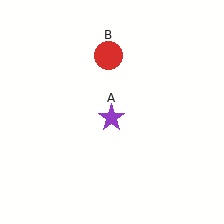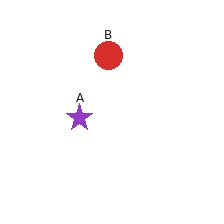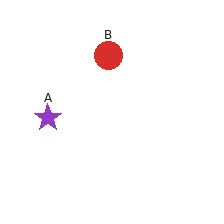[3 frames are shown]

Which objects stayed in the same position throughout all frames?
Red circle (object B) remained stationary.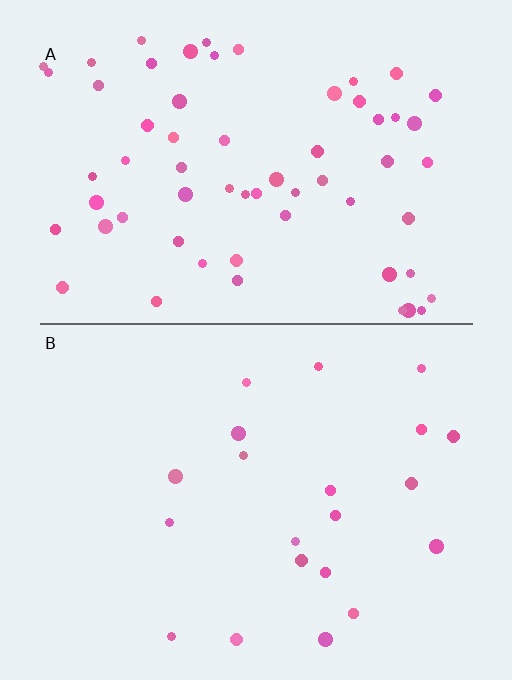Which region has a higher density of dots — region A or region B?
A (the top).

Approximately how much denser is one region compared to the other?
Approximately 3.0× — region A over region B.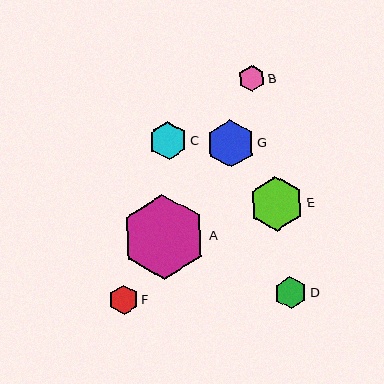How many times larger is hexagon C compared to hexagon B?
Hexagon C is approximately 1.5 times the size of hexagon B.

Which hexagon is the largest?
Hexagon A is the largest with a size of approximately 85 pixels.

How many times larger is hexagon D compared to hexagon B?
Hexagon D is approximately 1.2 times the size of hexagon B.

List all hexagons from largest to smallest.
From largest to smallest: A, E, G, C, D, F, B.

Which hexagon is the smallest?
Hexagon B is the smallest with a size of approximately 26 pixels.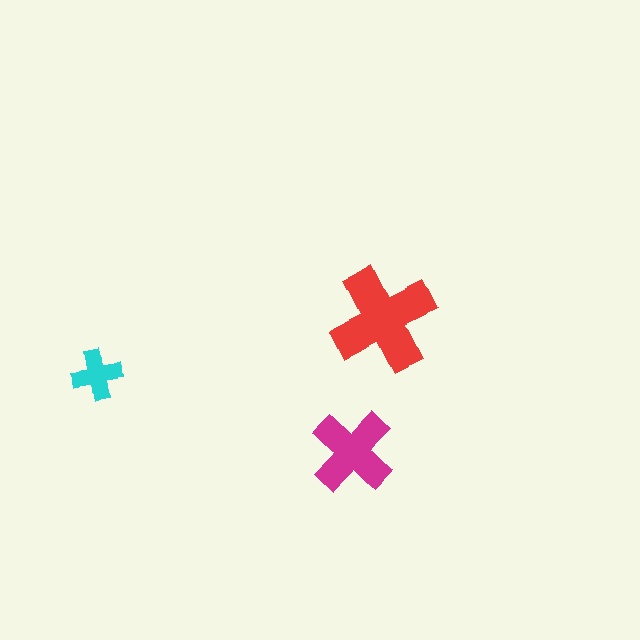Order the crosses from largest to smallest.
the red one, the magenta one, the cyan one.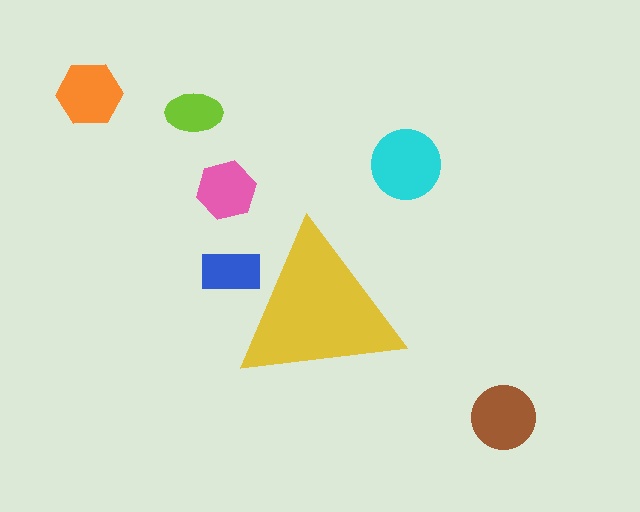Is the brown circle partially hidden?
No, the brown circle is fully visible.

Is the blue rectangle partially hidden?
Yes, the blue rectangle is partially hidden behind the yellow triangle.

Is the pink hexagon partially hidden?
No, the pink hexagon is fully visible.